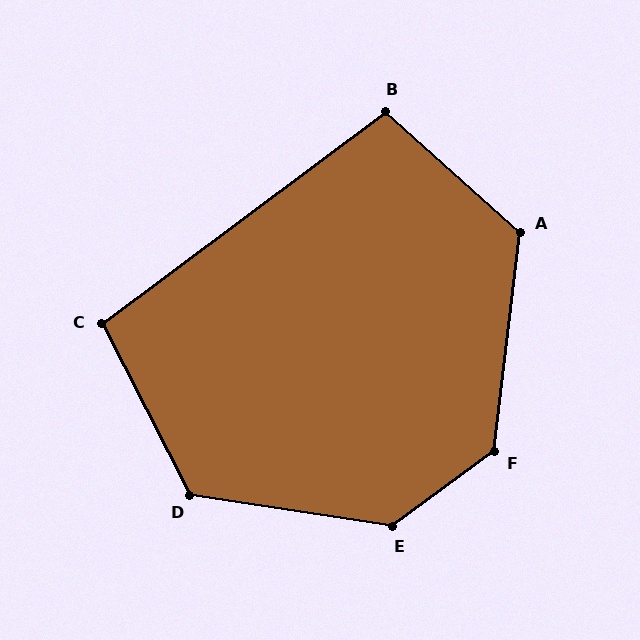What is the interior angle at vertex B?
Approximately 101 degrees (obtuse).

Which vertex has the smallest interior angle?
C, at approximately 100 degrees.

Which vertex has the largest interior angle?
E, at approximately 135 degrees.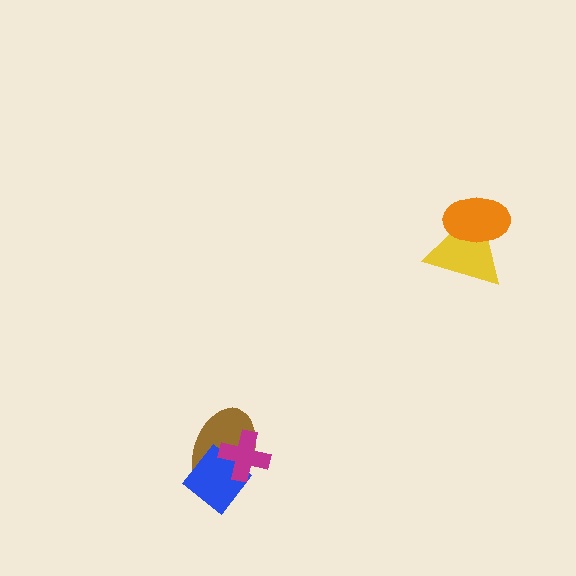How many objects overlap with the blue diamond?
2 objects overlap with the blue diamond.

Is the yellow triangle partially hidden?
Yes, it is partially covered by another shape.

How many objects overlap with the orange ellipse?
1 object overlaps with the orange ellipse.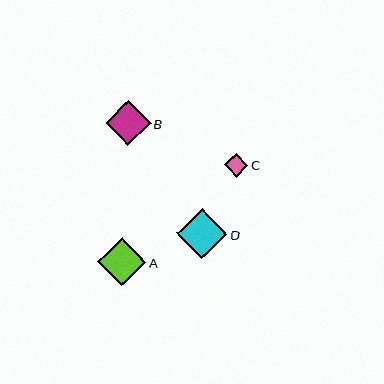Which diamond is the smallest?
Diamond C is the smallest with a size of approximately 24 pixels.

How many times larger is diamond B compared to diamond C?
Diamond B is approximately 1.9 times the size of diamond C.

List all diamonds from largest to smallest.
From largest to smallest: D, A, B, C.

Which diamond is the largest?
Diamond D is the largest with a size of approximately 51 pixels.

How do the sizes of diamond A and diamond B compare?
Diamond A and diamond B are approximately the same size.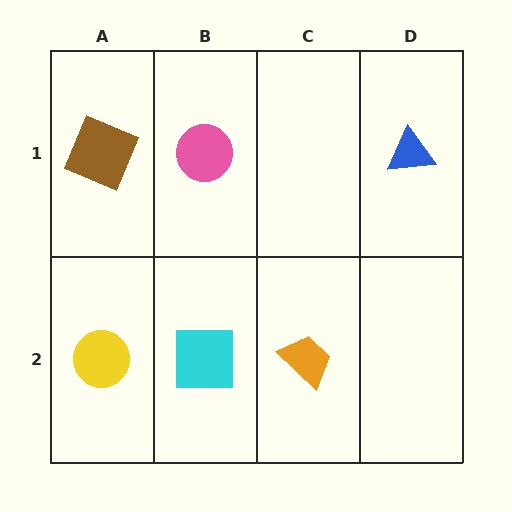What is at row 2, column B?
A cyan square.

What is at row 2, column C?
An orange trapezoid.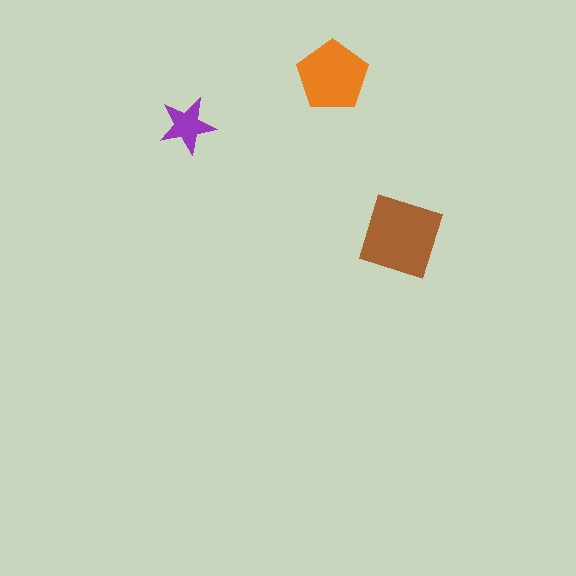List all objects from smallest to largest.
The purple star, the orange pentagon, the brown diamond.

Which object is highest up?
The orange pentagon is topmost.